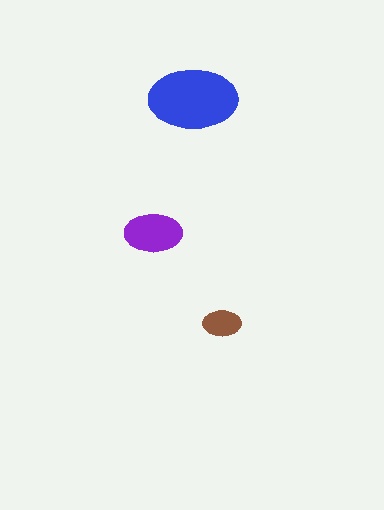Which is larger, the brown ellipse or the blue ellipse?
The blue one.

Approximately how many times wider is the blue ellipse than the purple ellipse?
About 1.5 times wider.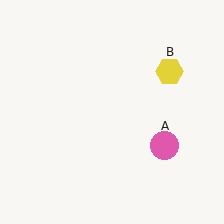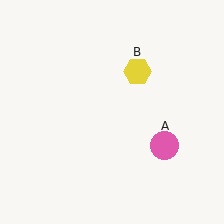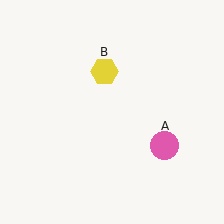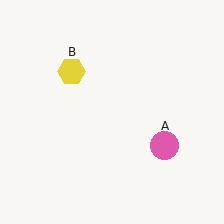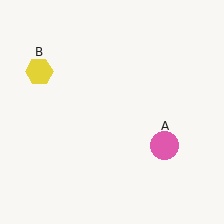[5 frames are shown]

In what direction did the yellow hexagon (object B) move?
The yellow hexagon (object B) moved left.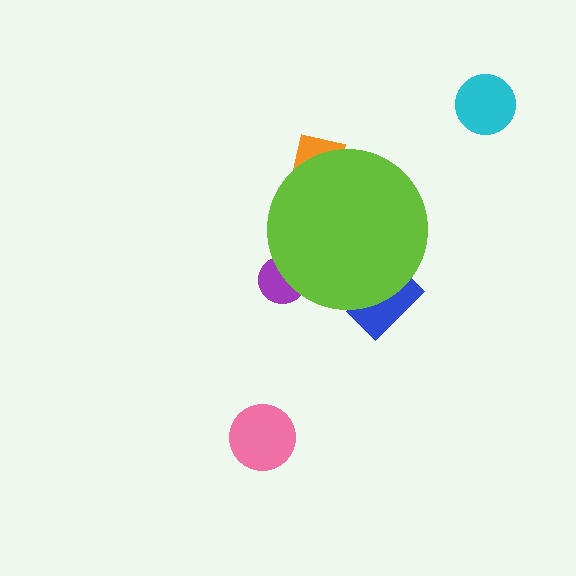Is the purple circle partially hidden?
Yes, the purple circle is partially hidden behind the lime circle.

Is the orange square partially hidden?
Yes, the orange square is partially hidden behind the lime circle.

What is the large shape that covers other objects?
A lime circle.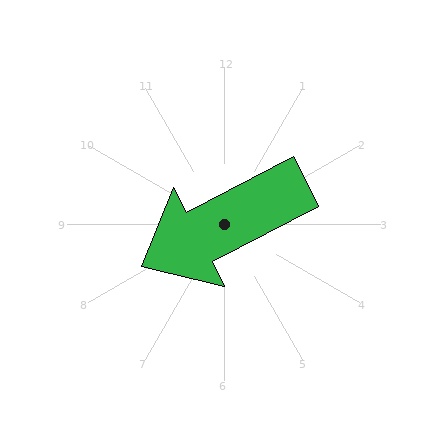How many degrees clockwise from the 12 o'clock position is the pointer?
Approximately 243 degrees.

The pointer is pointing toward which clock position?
Roughly 8 o'clock.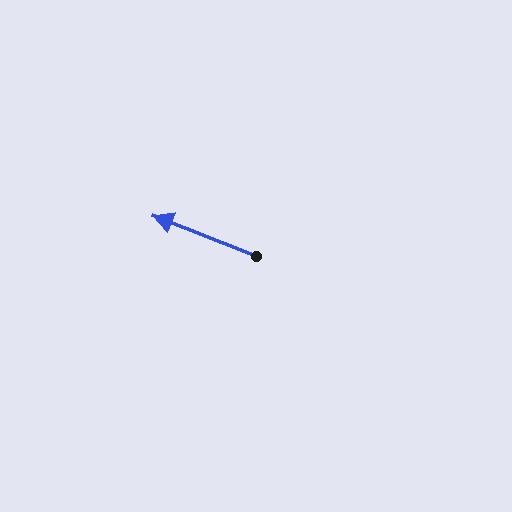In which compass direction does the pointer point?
West.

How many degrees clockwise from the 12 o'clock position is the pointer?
Approximately 292 degrees.